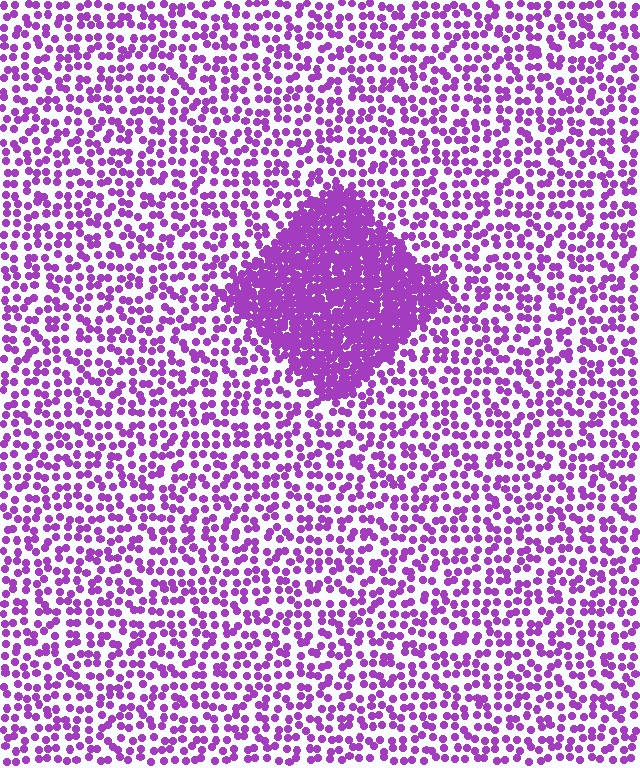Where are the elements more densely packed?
The elements are more densely packed inside the diamond boundary.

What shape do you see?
I see a diamond.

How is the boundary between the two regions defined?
The boundary is defined by a change in element density (approximately 2.9x ratio). All elements are the same color, size, and shape.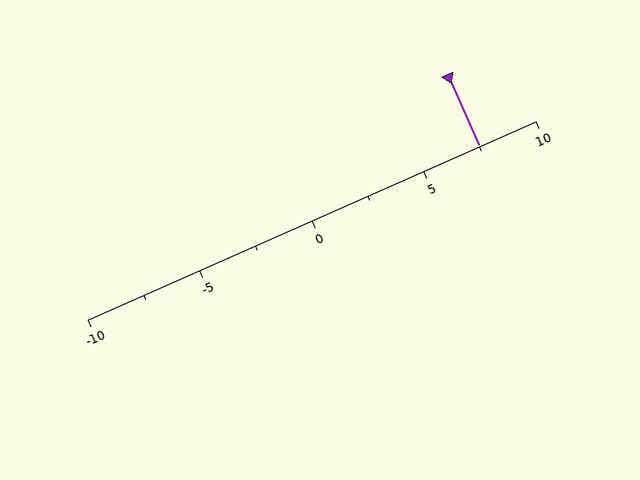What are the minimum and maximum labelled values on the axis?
The axis runs from -10 to 10.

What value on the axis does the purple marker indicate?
The marker indicates approximately 7.5.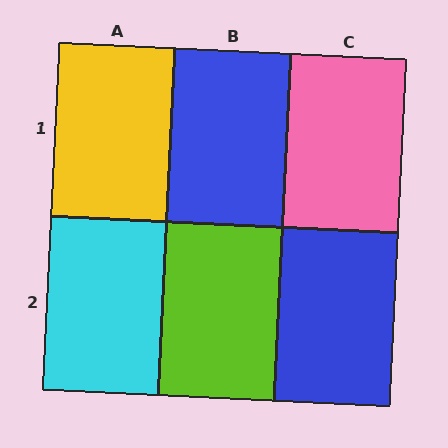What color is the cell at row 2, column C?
Blue.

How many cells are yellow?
1 cell is yellow.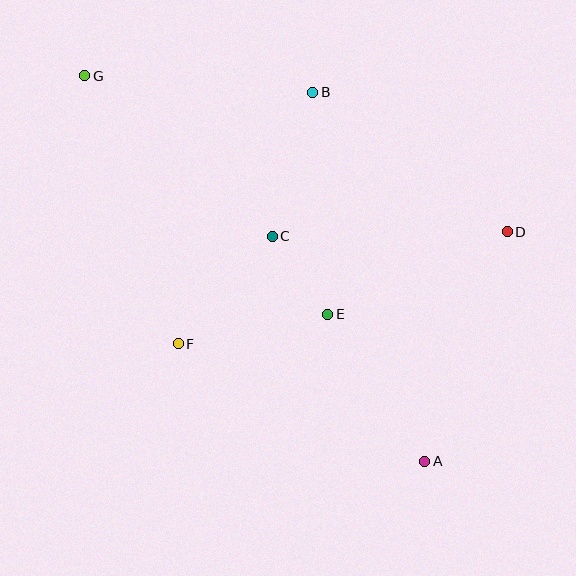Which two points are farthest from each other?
Points A and G are farthest from each other.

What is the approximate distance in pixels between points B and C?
The distance between B and C is approximately 150 pixels.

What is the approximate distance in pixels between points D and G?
The distance between D and G is approximately 450 pixels.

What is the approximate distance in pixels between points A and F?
The distance between A and F is approximately 273 pixels.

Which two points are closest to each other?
Points C and E are closest to each other.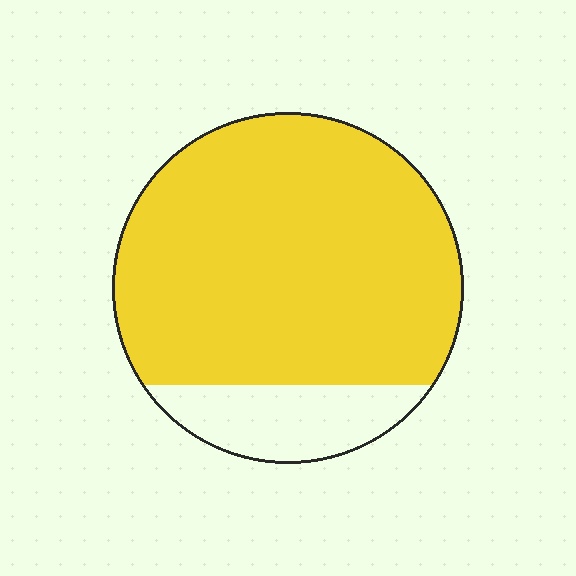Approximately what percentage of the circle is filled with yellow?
Approximately 85%.